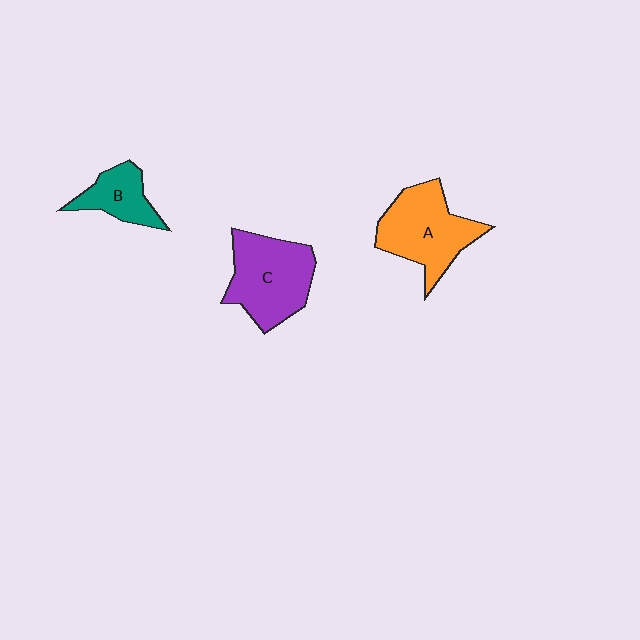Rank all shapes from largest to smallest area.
From largest to smallest: C (purple), A (orange), B (teal).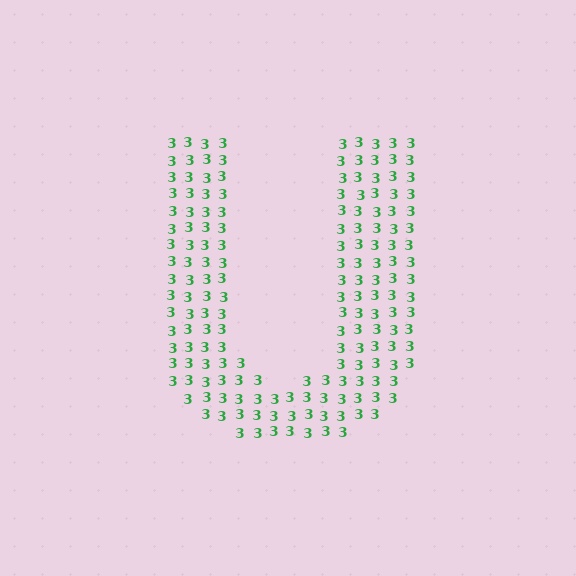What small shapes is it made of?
It is made of small digit 3's.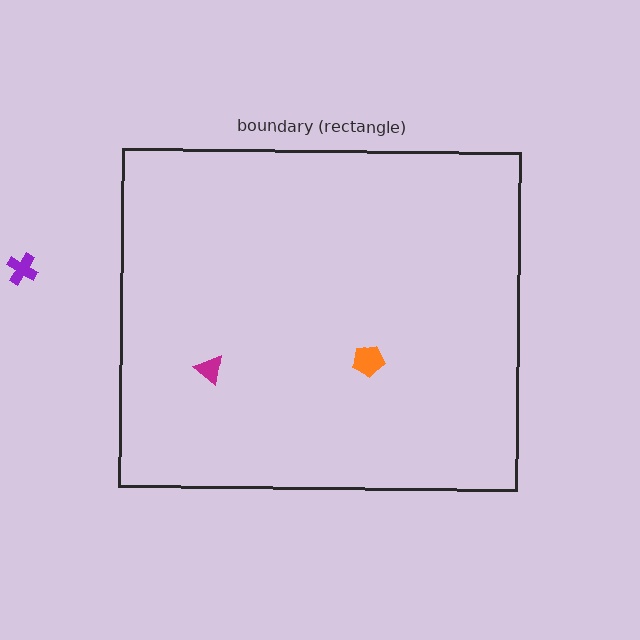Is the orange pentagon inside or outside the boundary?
Inside.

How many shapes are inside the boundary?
2 inside, 1 outside.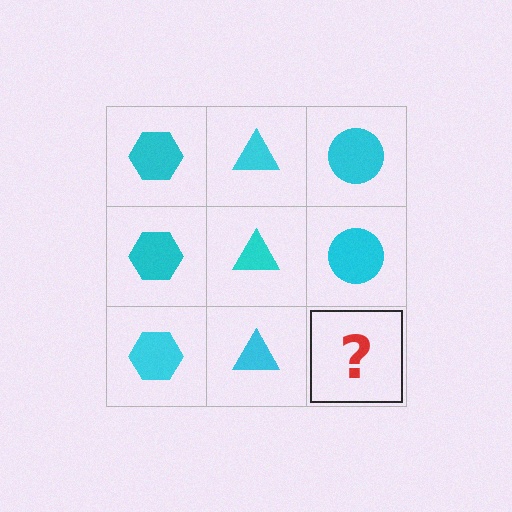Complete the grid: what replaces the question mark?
The question mark should be replaced with a cyan circle.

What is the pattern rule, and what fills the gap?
The rule is that each column has a consistent shape. The gap should be filled with a cyan circle.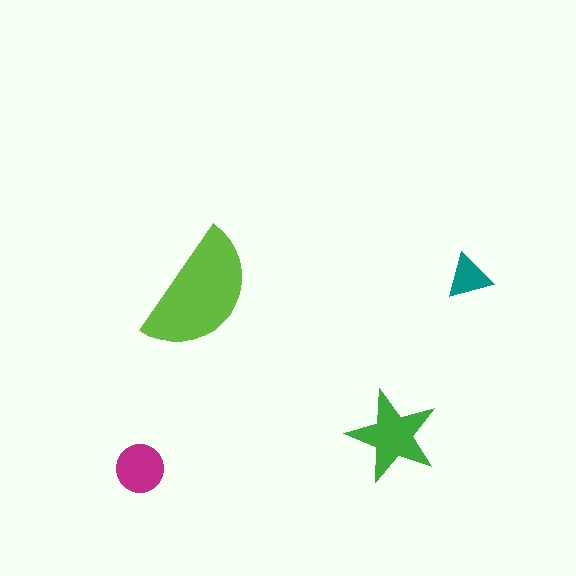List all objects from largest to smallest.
The lime semicircle, the green star, the magenta circle, the teal triangle.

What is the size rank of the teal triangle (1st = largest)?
4th.